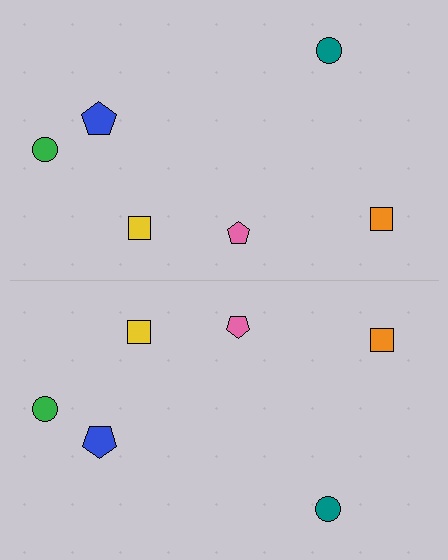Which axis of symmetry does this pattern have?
The pattern has a horizontal axis of symmetry running through the center of the image.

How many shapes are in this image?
There are 12 shapes in this image.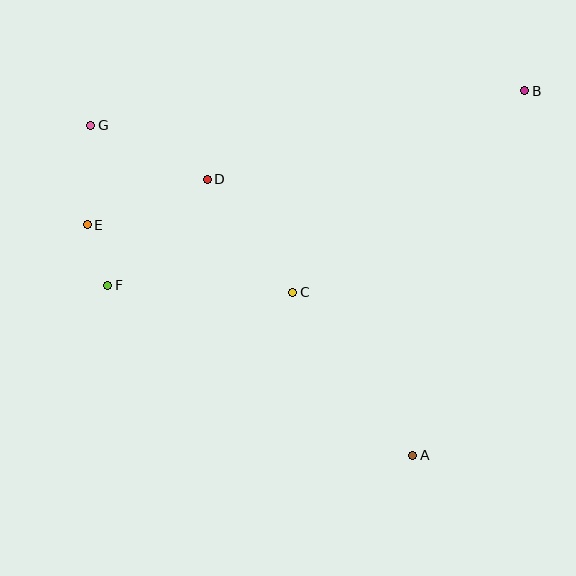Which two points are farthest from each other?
Points A and G are farthest from each other.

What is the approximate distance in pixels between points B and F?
The distance between B and F is approximately 460 pixels.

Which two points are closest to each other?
Points E and F are closest to each other.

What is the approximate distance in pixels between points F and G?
The distance between F and G is approximately 161 pixels.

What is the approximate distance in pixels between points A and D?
The distance between A and D is approximately 344 pixels.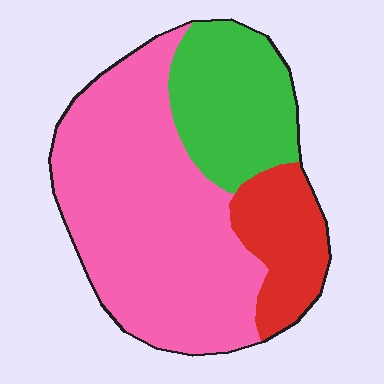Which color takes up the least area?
Red, at roughly 15%.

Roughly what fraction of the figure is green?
Green covers roughly 25% of the figure.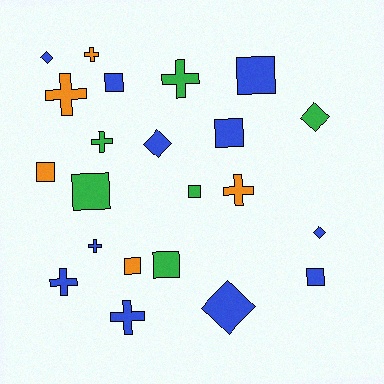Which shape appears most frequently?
Square, with 9 objects.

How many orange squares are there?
There are 2 orange squares.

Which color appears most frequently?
Blue, with 11 objects.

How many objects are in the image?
There are 22 objects.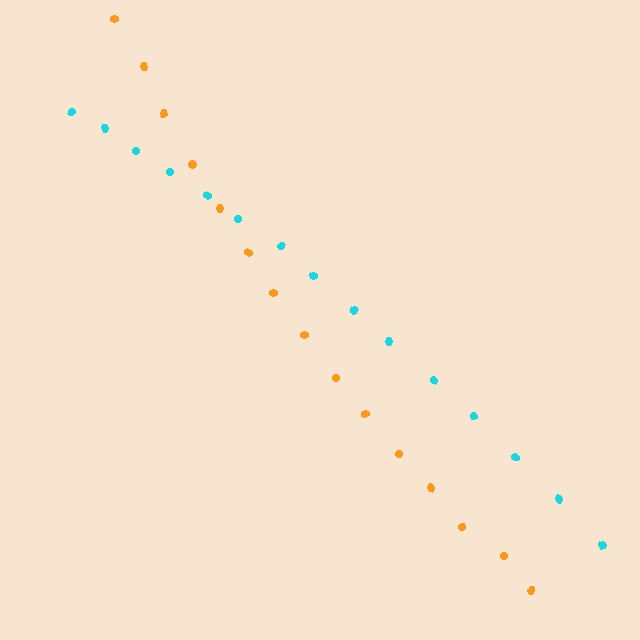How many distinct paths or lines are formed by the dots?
There are 2 distinct paths.